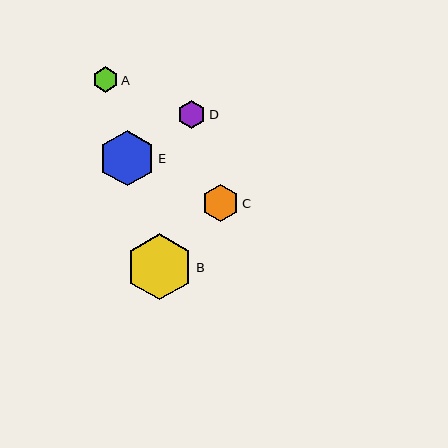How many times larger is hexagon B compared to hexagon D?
Hexagon B is approximately 2.4 times the size of hexagon D.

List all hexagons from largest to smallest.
From largest to smallest: B, E, C, D, A.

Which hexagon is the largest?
Hexagon B is the largest with a size of approximately 66 pixels.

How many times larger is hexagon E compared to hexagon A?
Hexagon E is approximately 2.2 times the size of hexagon A.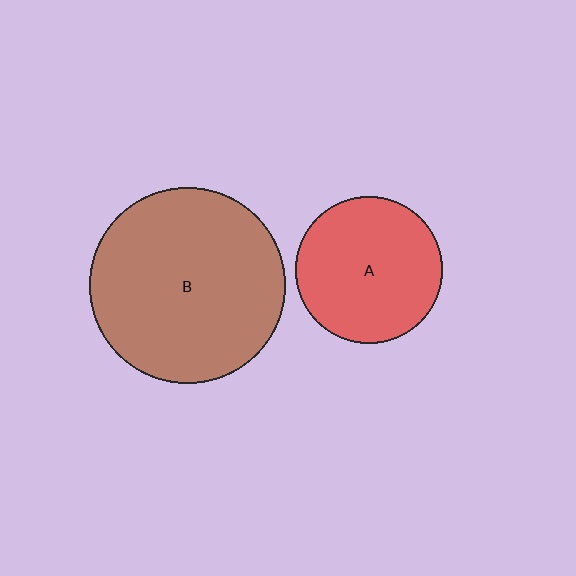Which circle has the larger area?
Circle B (brown).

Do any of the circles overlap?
No, none of the circles overlap.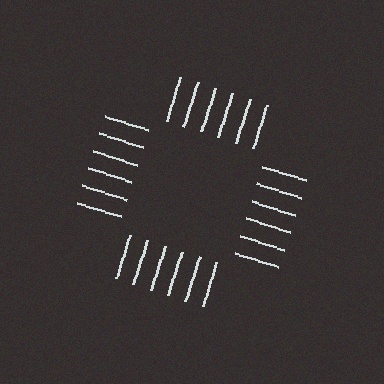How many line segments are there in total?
24 — 6 along each of the 4 edges.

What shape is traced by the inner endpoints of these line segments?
An illusory square — the line segments terminate on its edges but no continuous stroke is drawn.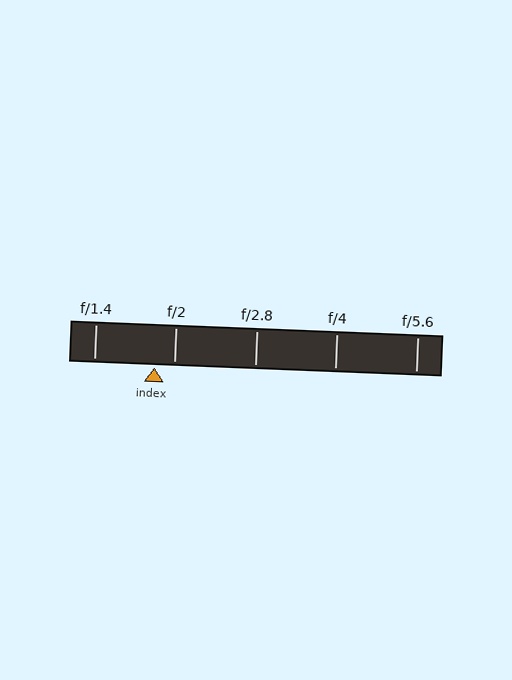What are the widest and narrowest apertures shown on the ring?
The widest aperture shown is f/1.4 and the narrowest is f/5.6.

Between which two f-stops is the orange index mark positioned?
The index mark is between f/1.4 and f/2.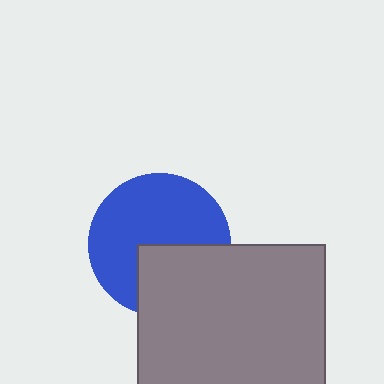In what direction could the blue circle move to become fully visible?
The blue circle could move up. That would shift it out from behind the gray rectangle entirely.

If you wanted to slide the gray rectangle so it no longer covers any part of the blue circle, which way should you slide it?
Slide it down — that is the most direct way to separate the two shapes.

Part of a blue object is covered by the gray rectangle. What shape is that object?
It is a circle.